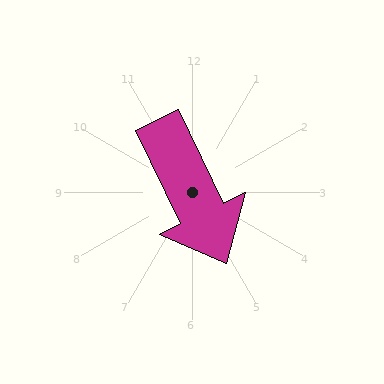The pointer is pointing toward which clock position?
Roughly 5 o'clock.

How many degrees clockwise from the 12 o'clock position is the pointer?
Approximately 154 degrees.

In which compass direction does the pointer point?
Southeast.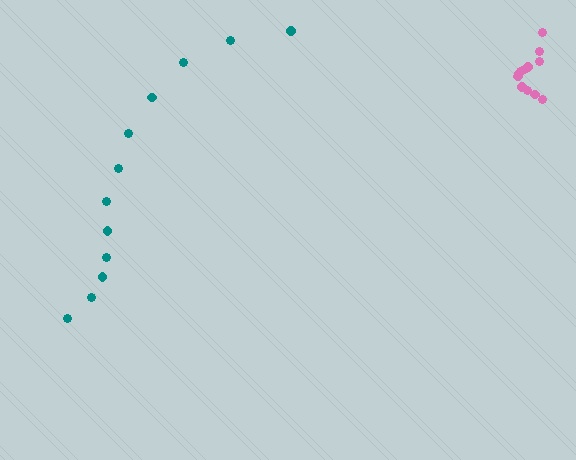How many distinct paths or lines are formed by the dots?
There are 2 distinct paths.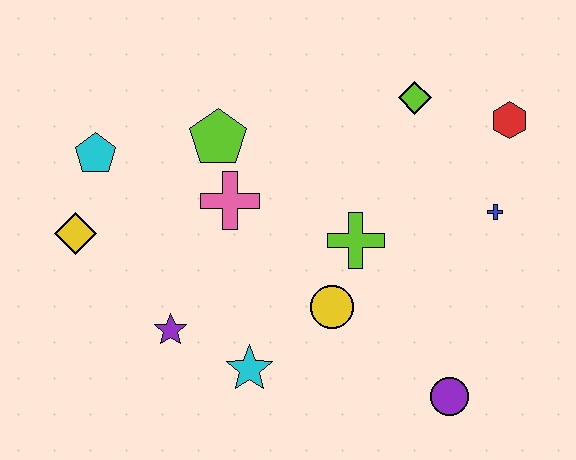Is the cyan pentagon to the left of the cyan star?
Yes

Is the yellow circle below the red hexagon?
Yes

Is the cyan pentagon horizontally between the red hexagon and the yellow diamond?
Yes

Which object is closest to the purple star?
The cyan star is closest to the purple star.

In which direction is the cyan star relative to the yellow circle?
The cyan star is to the left of the yellow circle.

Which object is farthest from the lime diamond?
The yellow diamond is farthest from the lime diamond.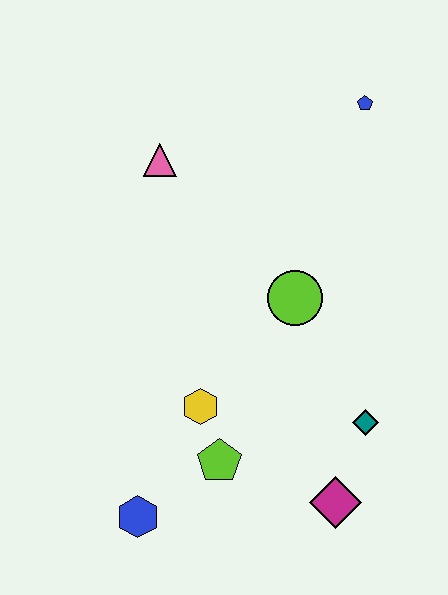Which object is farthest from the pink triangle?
The magenta diamond is farthest from the pink triangle.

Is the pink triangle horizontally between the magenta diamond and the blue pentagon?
No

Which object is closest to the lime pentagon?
The yellow hexagon is closest to the lime pentagon.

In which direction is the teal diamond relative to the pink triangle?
The teal diamond is below the pink triangle.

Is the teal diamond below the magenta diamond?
No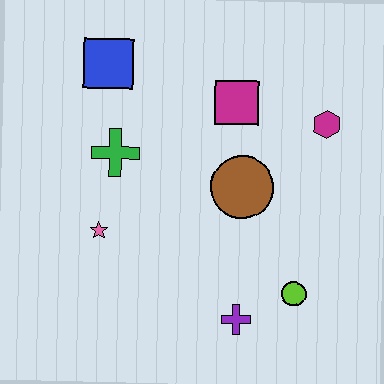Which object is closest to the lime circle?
The purple cross is closest to the lime circle.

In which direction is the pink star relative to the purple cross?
The pink star is to the left of the purple cross.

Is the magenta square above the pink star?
Yes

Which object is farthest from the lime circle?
The blue square is farthest from the lime circle.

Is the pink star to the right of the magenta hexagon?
No